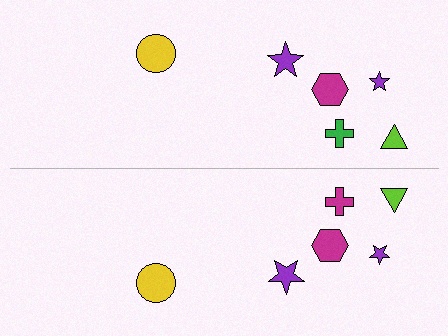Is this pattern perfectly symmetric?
No, the pattern is not perfectly symmetric. The magenta cross on the bottom side breaks the symmetry — its mirror counterpart is green.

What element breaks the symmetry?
The magenta cross on the bottom side breaks the symmetry — its mirror counterpart is green.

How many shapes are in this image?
There are 12 shapes in this image.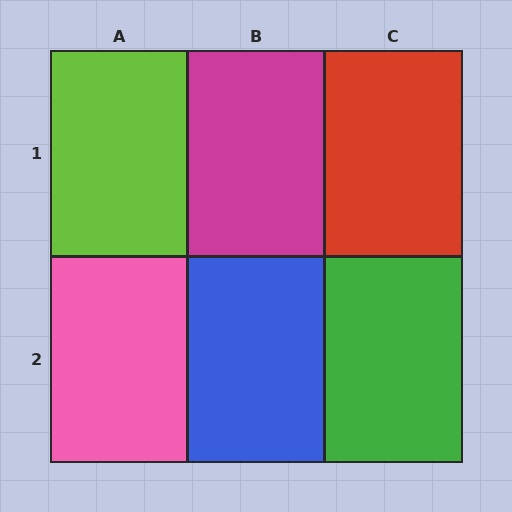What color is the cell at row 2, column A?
Pink.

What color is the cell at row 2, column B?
Blue.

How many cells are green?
1 cell is green.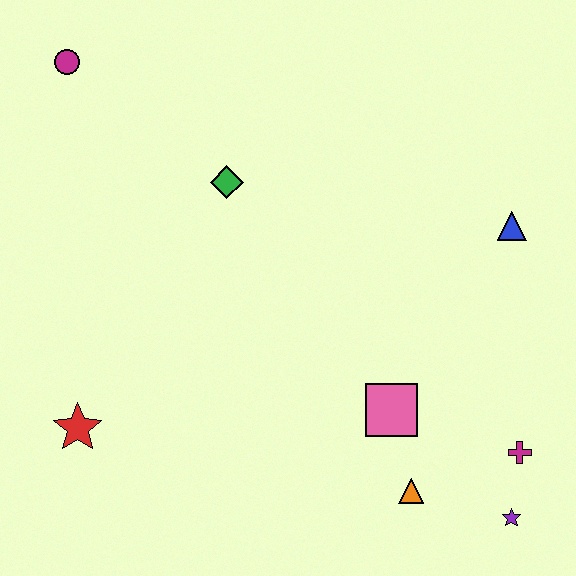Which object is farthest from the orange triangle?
The magenta circle is farthest from the orange triangle.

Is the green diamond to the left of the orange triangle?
Yes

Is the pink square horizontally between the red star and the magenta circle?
No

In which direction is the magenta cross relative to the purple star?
The magenta cross is above the purple star.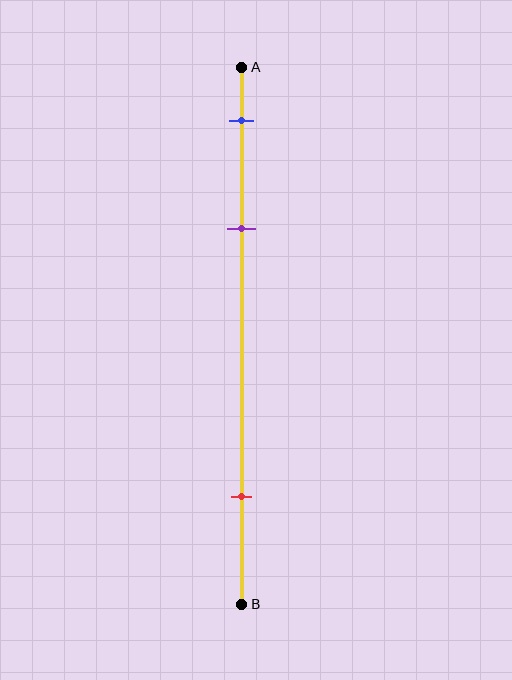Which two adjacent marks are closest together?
The blue and purple marks are the closest adjacent pair.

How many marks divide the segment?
There are 3 marks dividing the segment.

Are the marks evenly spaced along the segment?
No, the marks are not evenly spaced.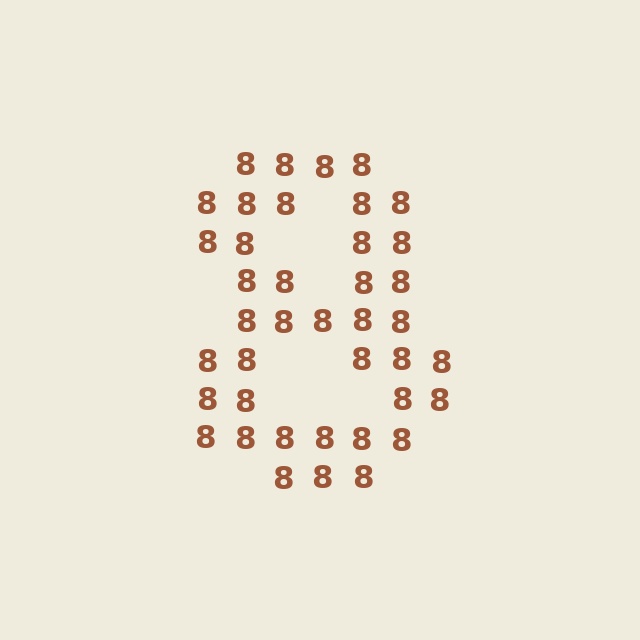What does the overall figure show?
The overall figure shows the digit 8.